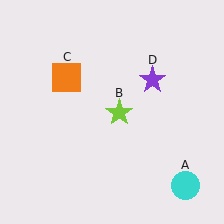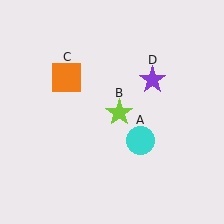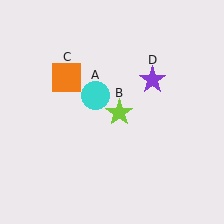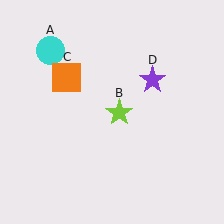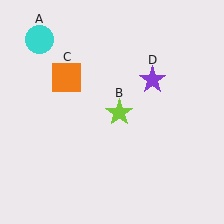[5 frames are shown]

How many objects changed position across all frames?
1 object changed position: cyan circle (object A).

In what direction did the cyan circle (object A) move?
The cyan circle (object A) moved up and to the left.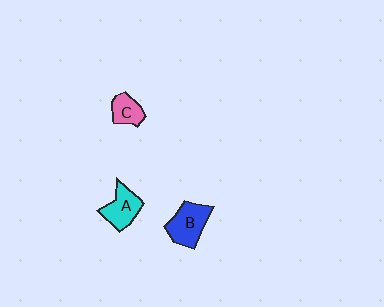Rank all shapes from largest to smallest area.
From largest to smallest: B (blue), A (cyan), C (pink).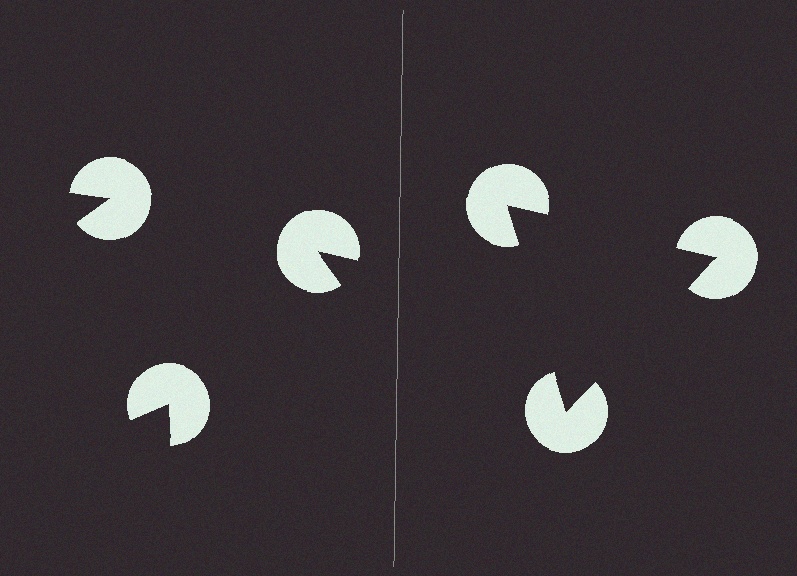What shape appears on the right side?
An illusory triangle.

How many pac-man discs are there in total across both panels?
6 — 3 on each side.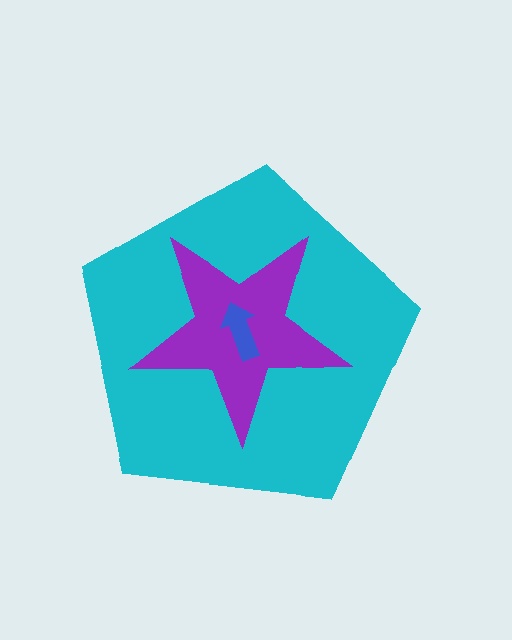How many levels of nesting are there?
3.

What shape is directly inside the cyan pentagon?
The purple star.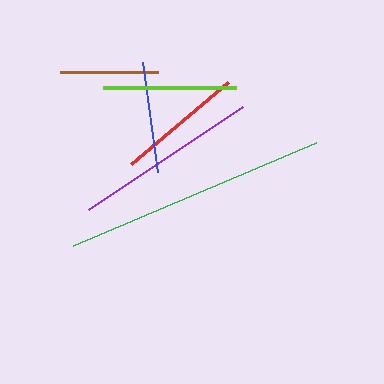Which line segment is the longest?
The green line is the longest at approximately 264 pixels.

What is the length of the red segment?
The red segment is approximately 127 pixels long.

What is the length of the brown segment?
The brown segment is approximately 98 pixels long.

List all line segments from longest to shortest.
From longest to shortest: green, purple, lime, red, blue, brown.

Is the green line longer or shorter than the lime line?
The green line is longer than the lime line.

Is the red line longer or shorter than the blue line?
The red line is longer than the blue line.